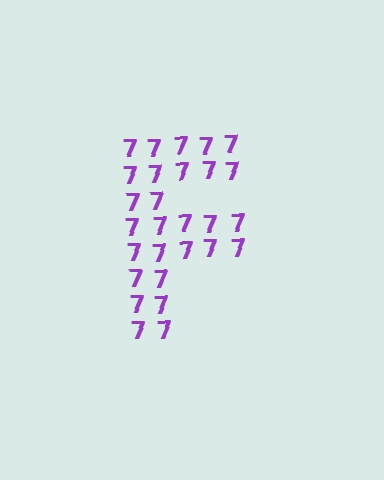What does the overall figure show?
The overall figure shows the letter F.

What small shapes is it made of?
It is made of small digit 7's.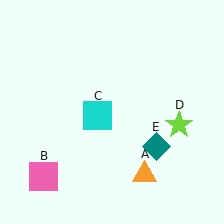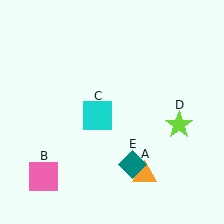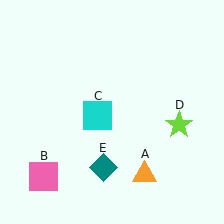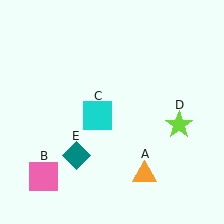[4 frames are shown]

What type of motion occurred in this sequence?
The teal diamond (object E) rotated clockwise around the center of the scene.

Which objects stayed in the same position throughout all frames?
Orange triangle (object A) and pink square (object B) and cyan square (object C) and lime star (object D) remained stationary.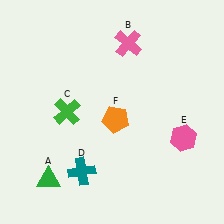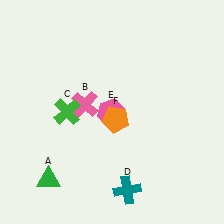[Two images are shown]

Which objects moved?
The objects that moved are: the pink cross (B), the teal cross (D), the pink hexagon (E).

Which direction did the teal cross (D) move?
The teal cross (D) moved right.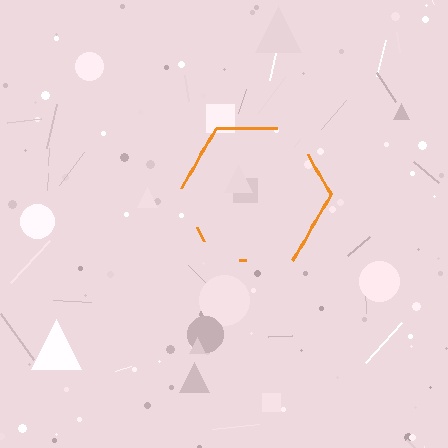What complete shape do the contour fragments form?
The contour fragments form a hexagon.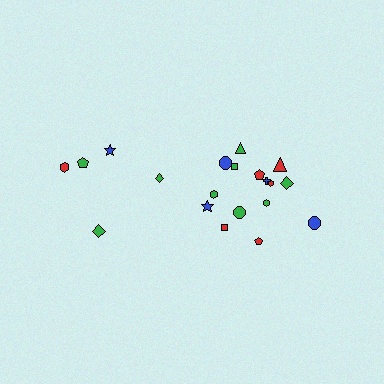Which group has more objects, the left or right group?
The right group.